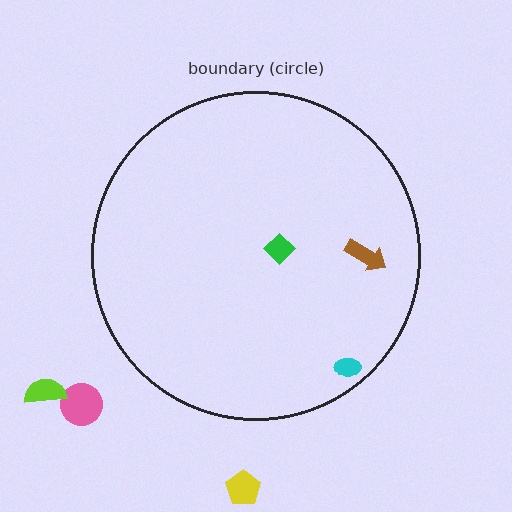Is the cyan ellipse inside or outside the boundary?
Inside.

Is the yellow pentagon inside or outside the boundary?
Outside.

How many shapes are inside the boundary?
3 inside, 3 outside.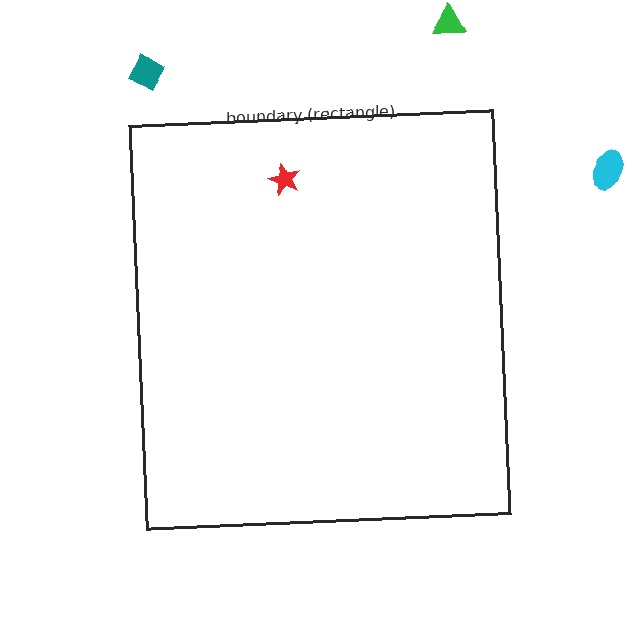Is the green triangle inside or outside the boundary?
Outside.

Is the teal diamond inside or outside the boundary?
Outside.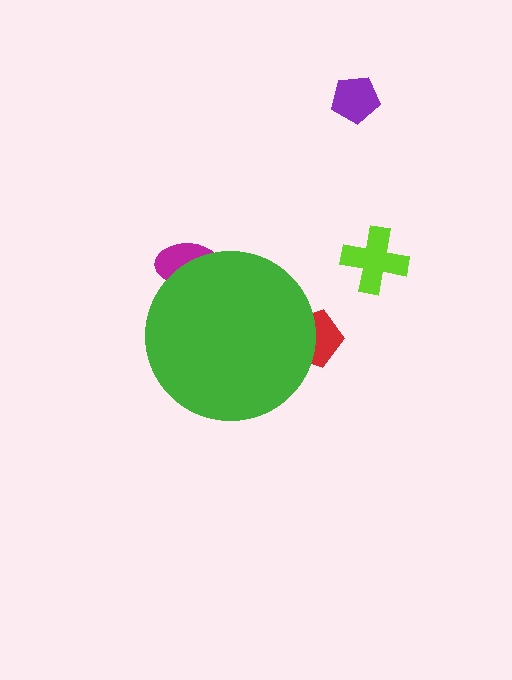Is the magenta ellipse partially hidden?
Yes, the magenta ellipse is partially hidden behind the green circle.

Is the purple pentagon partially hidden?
No, the purple pentagon is fully visible.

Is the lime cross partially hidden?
No, the lime cross is fully visible.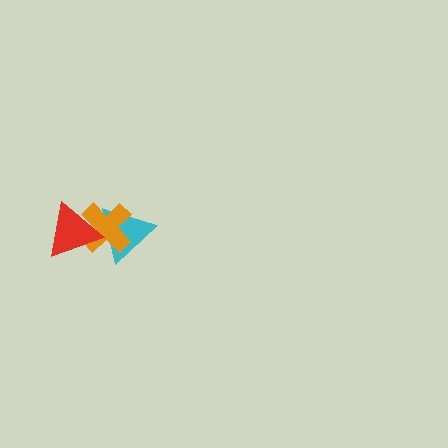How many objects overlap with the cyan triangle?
2 objects overlap with the cyan triangle.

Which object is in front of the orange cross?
The red triangle is in front of the orange cross.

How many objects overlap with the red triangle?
2 objects overlap with the red triangle.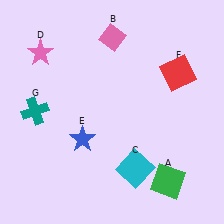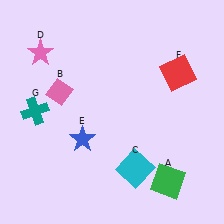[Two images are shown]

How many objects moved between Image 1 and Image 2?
1 object moved between the two images.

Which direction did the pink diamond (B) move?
The pink diamond (B) moved down.